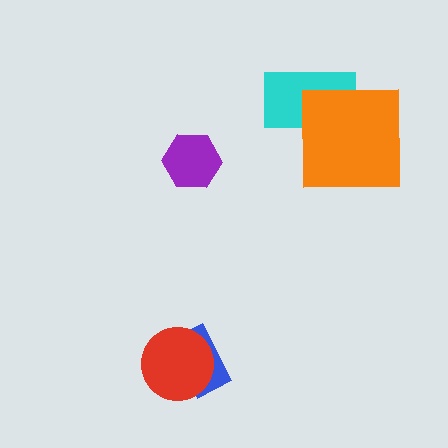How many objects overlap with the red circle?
1 object overlaps with the red circle.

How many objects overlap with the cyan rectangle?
1 object overlaps with the cyan rectangle.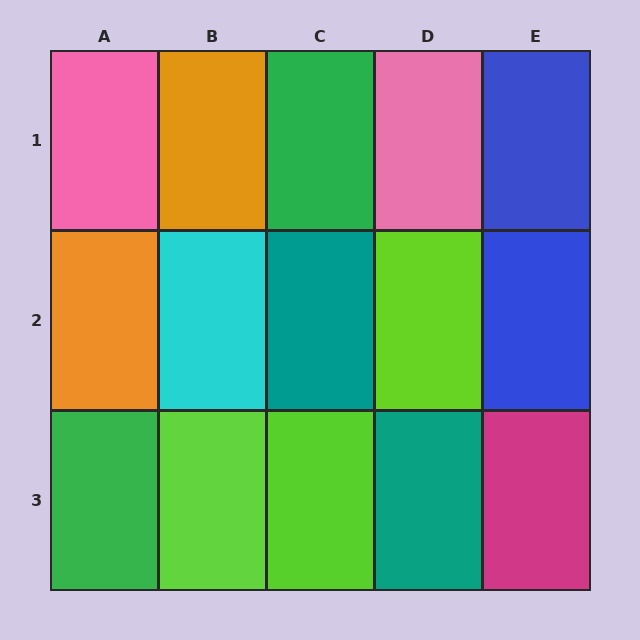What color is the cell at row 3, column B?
Lime.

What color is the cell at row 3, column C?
Lime.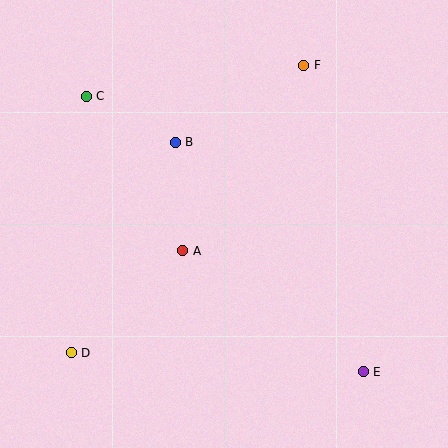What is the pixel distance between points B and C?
The distance between B and C is 101 pixels.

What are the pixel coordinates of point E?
Point E is at (363, 372).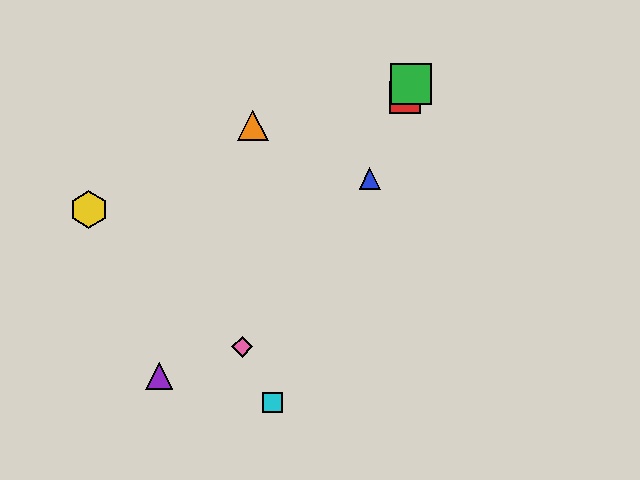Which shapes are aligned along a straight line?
The red square, the blue triangle, the green square, the cyan square are aligned along a straight line.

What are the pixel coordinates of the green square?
The green square is at (411, 84).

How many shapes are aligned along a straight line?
4 shapes (the red square, the blue triangle, the green square, the cyan square) are aligned along a straight line.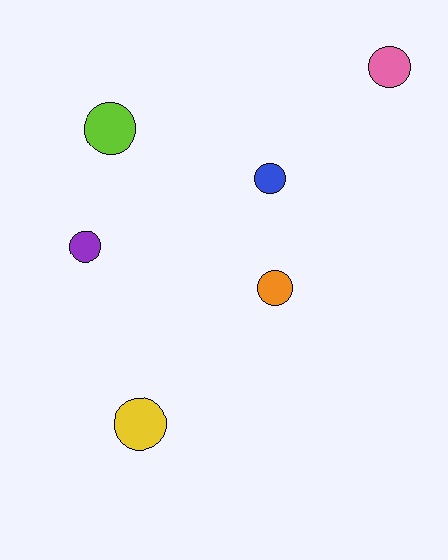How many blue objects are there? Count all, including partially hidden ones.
There is 1 blue object.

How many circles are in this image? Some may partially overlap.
There are 6 circles.